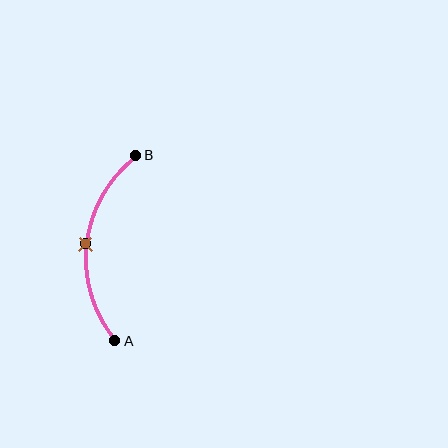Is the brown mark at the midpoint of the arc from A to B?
Yes. The brown mark lies on the arc at equal arc-length from both A and B — it is the arc midpoint.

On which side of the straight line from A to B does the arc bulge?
The arc bulges to the left of the straight line connecting A and B.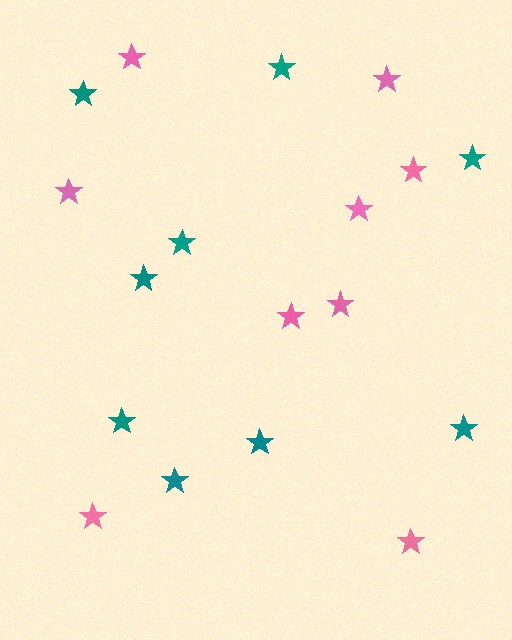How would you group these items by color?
There are 2 groups: one group of pink stars (9) and one group of teal stars (9).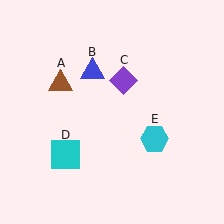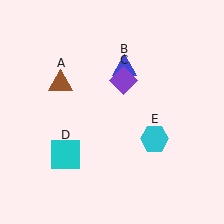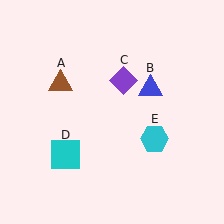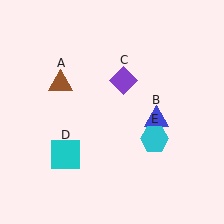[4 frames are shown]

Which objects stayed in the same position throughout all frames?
Brown triangle (object A) and purple diamond (object C) and cyan square (object D) and cyan hexagon (object E) remained stationary.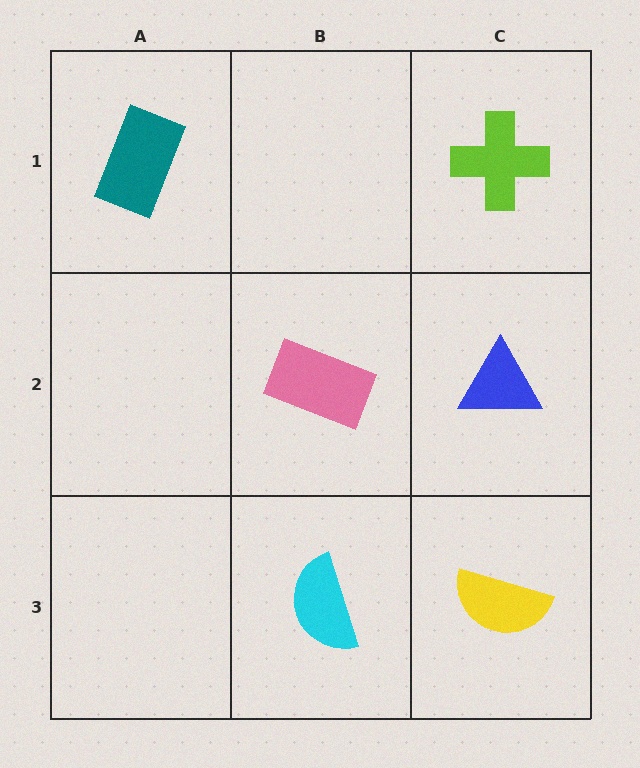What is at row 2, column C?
A blue triangle.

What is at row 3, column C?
A yellow semicircle.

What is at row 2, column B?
A pink rectangle.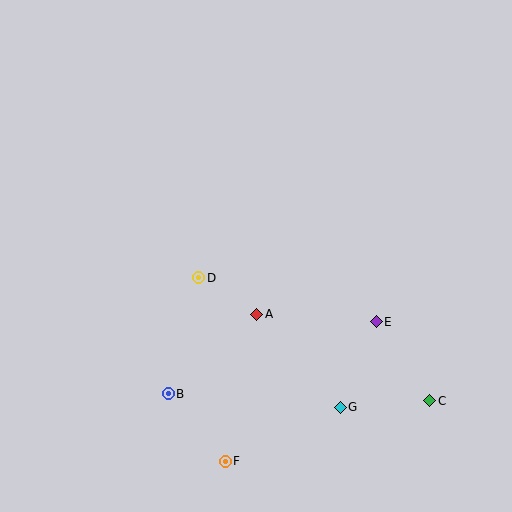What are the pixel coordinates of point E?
Point E is at (376, 322).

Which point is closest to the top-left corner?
Point D is closest to the top-left corner.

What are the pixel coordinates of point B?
Point B is at (168, 394).